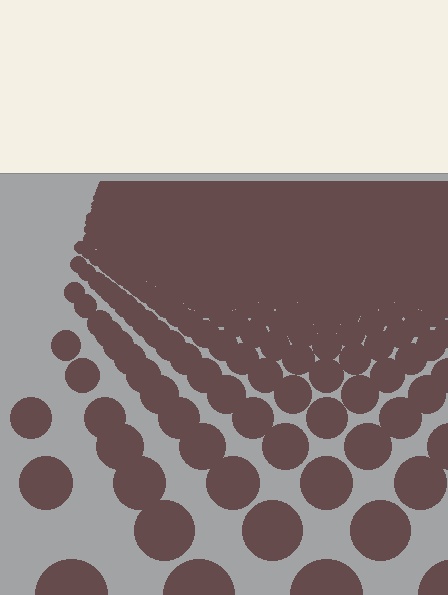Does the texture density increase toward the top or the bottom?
Density increases toward the top.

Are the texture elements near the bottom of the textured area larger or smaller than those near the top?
Larger. Near the bottom, elements are closer to the viewer and appear at a bigger on-screen size.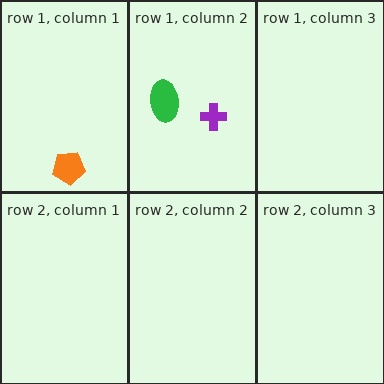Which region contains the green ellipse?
The row 1, column 2 region.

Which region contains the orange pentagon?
The row 1, column 1 region.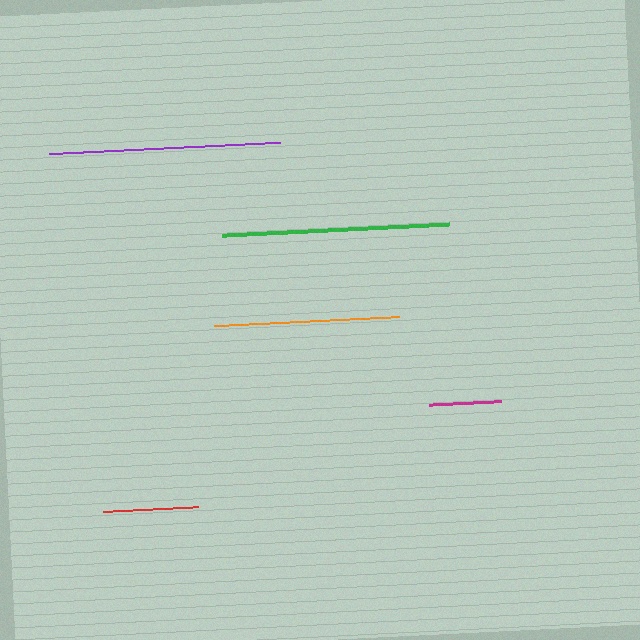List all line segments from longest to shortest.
From longest to shortest: purple, green, orange, red, magenta.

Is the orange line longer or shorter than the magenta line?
The orange line is longer than the magenta line.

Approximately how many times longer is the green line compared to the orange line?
The green line is approximately 1.2 times the length of the orange line.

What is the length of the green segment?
The green segment is approximately 227 pixels long.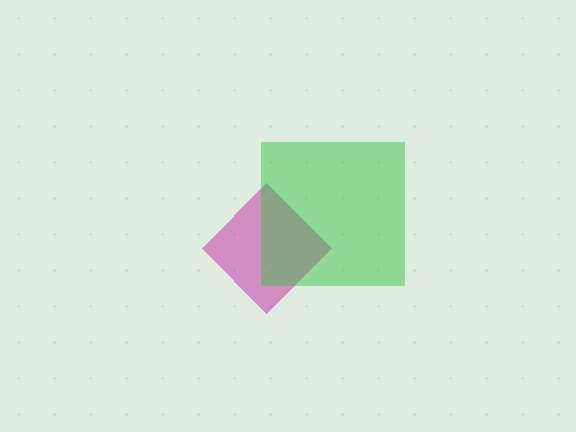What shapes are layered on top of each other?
The layered shapes are: a magenta diamond, a green square.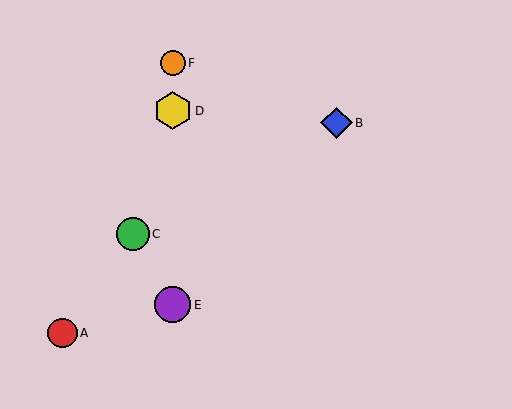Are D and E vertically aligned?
Yes, both are at x≈173.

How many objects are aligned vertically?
3 objects (D, E, F) are aligned vertically.